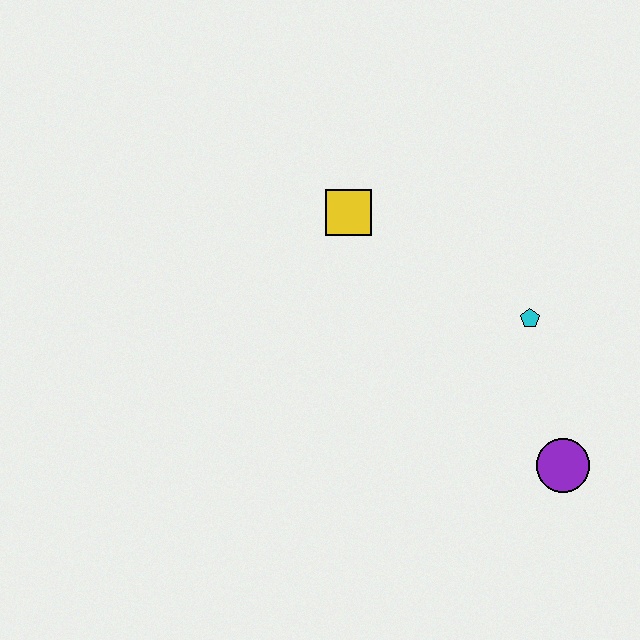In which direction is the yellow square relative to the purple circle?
The yellow square is above the purple circle.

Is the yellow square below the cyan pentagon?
No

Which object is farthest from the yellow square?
The purple circle is farthest from the yellow square.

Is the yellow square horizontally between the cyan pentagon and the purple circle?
No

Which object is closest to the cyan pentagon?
The purple circle is closest to the cyan pentagon.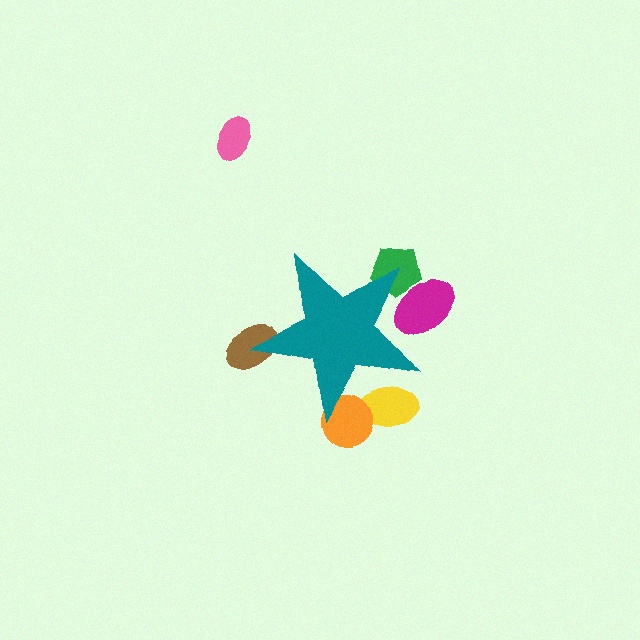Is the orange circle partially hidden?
Yes, the orange circle is partially hidden behind the teal star.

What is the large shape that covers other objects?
A teal star.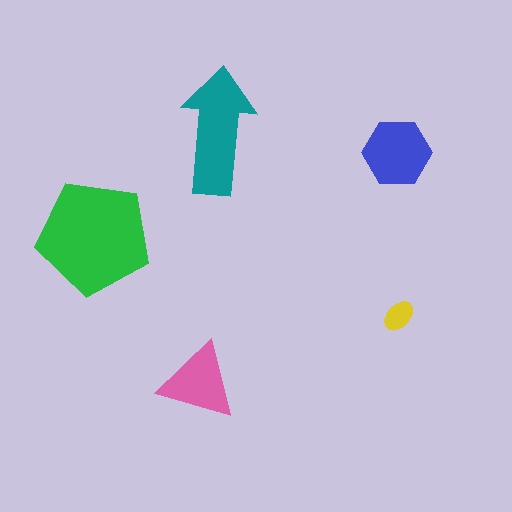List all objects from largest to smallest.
The green pentagon, the teal arrow, the blue hexagon, the pink triangle, the yellow ellipse.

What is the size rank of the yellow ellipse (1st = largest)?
5th.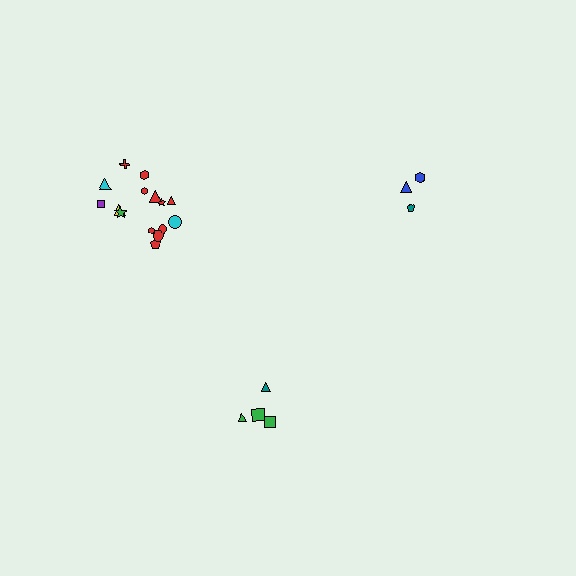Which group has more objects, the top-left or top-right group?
The top-left group.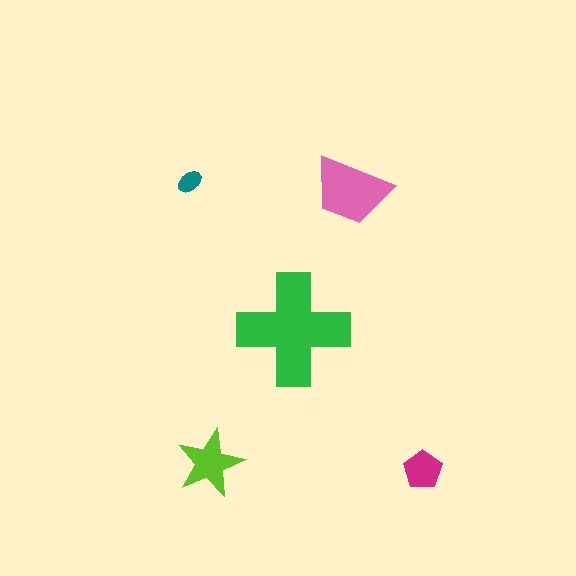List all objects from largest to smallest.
The green cross, the pink trapezoid, the lime star, the magenta pentagon, the teal ellipse.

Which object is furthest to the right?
The magenta pentagon is rightmost.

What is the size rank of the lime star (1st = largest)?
3rd.